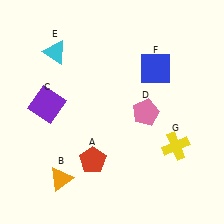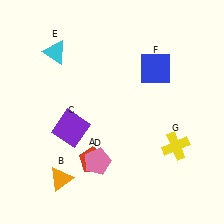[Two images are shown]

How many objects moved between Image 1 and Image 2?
2 objects moved between the two images.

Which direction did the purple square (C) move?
The purple square (C) moved right.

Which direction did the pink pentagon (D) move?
The pink pentagon (D) moved down.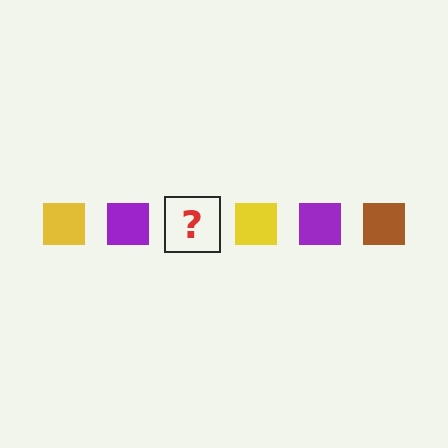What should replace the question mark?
The question mark should be replaced with a brown square.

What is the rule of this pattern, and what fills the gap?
The rule is that the pattern cycles through yellow, purple, brown squares. The gap should be filled with a brown square.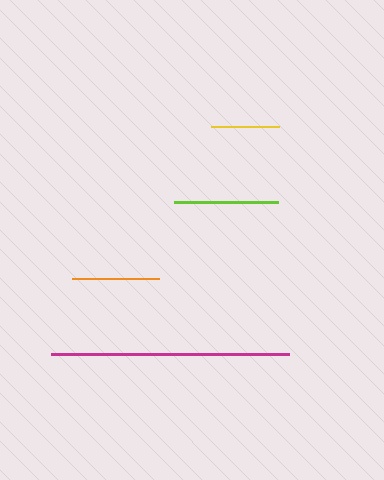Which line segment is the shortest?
The yellow line is the shortest at approximately 68 pixels.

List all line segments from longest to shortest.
From longest to shortest: magenta, lime, orange, yellow.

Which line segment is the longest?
The magenta line is the longest at approximately 237 pixels.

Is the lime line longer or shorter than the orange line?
The lime line is longer than the orange line.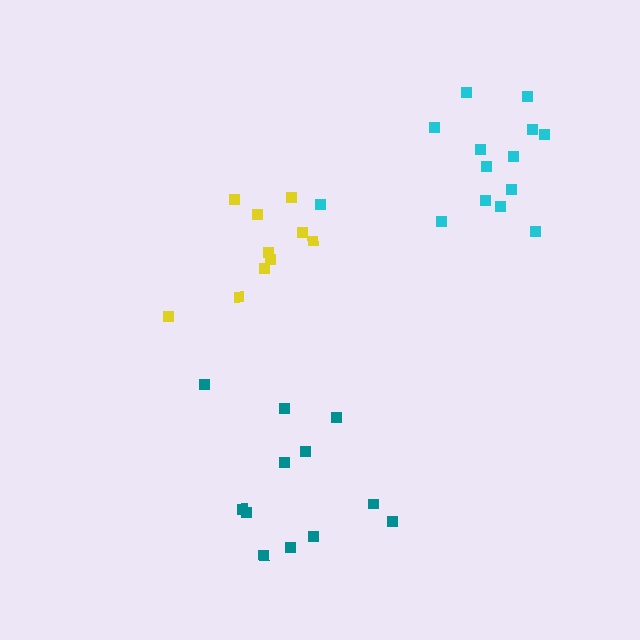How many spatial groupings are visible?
There are 3 spatial groupings.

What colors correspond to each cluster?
The clusters are colored: yellow, teal, cyan.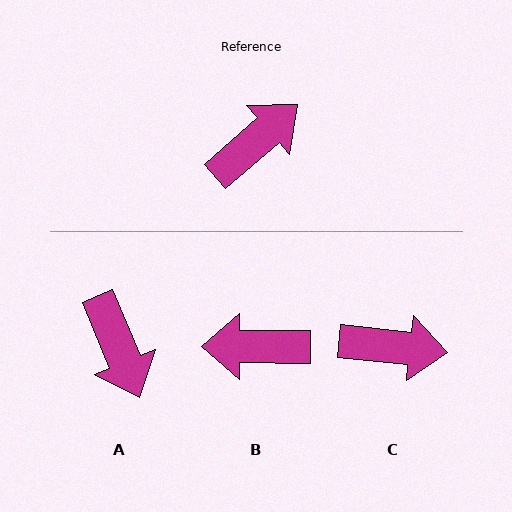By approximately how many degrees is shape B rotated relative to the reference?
Approximately 139 degrees counter-clockwise.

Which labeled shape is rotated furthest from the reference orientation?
B, about 139 degrees away.